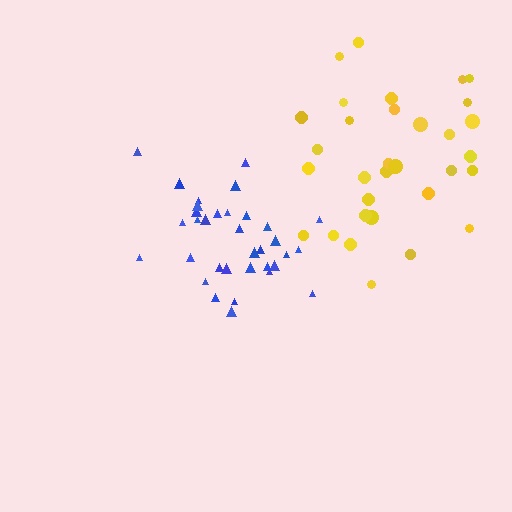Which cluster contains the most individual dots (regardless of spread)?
Blue (34).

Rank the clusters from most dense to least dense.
blue, yellow.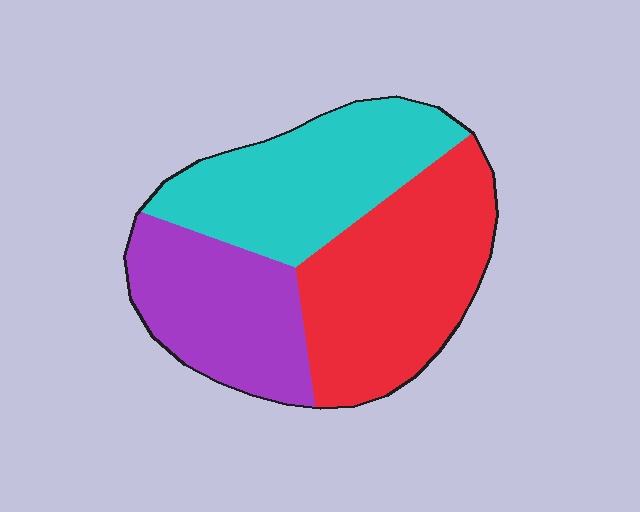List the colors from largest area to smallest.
From largest to smallest: red, cyan, purple.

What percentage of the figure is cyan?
Cyan takes up between a quarter and a half of the figure.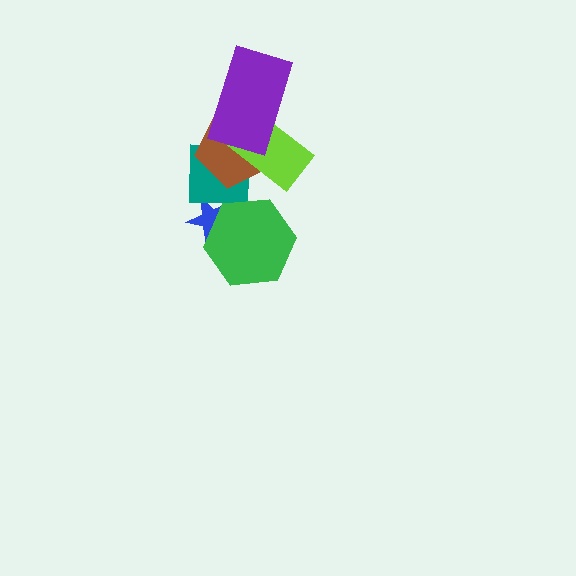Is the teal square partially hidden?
Yes, it is partially covered by another shape.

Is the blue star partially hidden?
Yes, it is partially covered by another shape.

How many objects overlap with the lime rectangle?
3 objects overlap with the lime rectangle.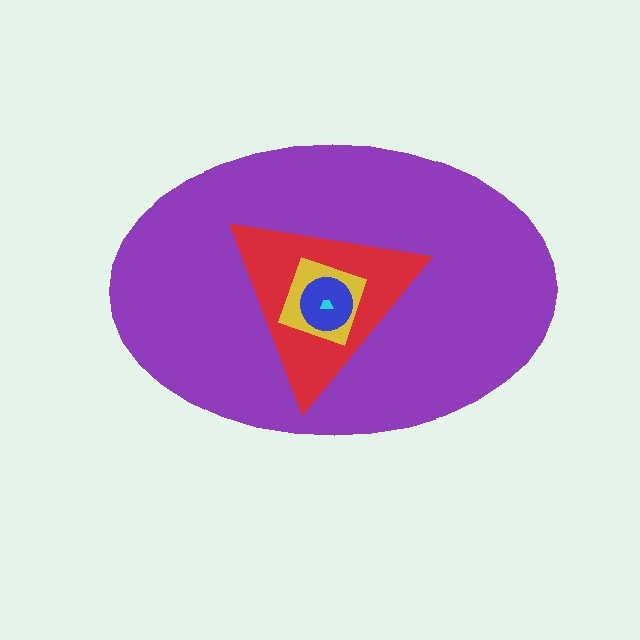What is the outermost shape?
The purple ellipse.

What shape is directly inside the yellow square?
The blue circle.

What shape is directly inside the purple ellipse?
The red triangle.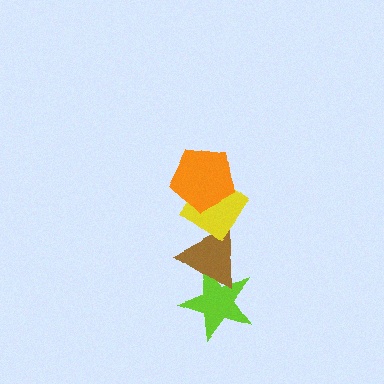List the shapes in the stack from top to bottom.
From top to bottom: the orange pentagon, the yellow diamond, the brown triangle, the lime star.